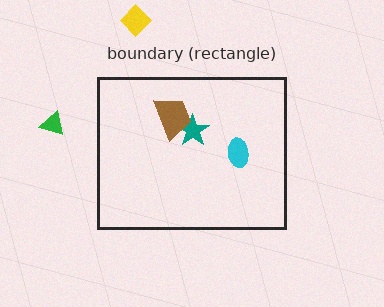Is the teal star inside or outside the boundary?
Inside.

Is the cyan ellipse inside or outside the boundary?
Inside.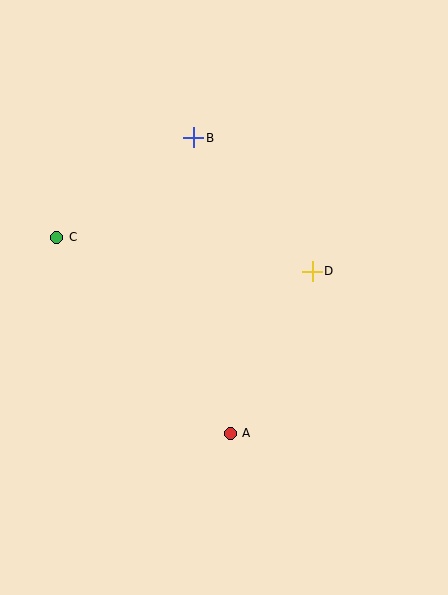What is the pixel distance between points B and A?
The distance between B and A is 298 pixels.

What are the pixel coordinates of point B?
Point B is at (194, 138).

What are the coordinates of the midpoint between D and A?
The midpoint between D and A is at (271, 352).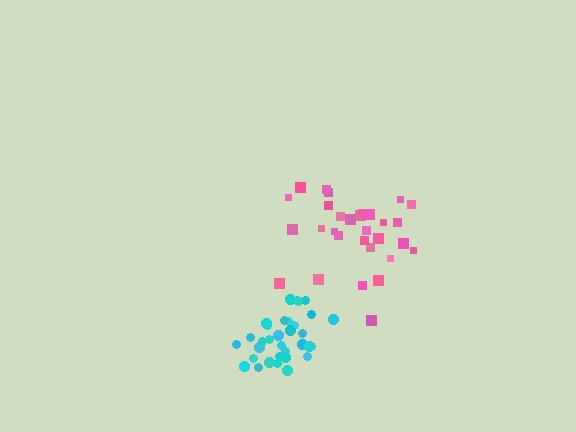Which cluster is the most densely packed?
Cyan.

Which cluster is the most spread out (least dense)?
Pink.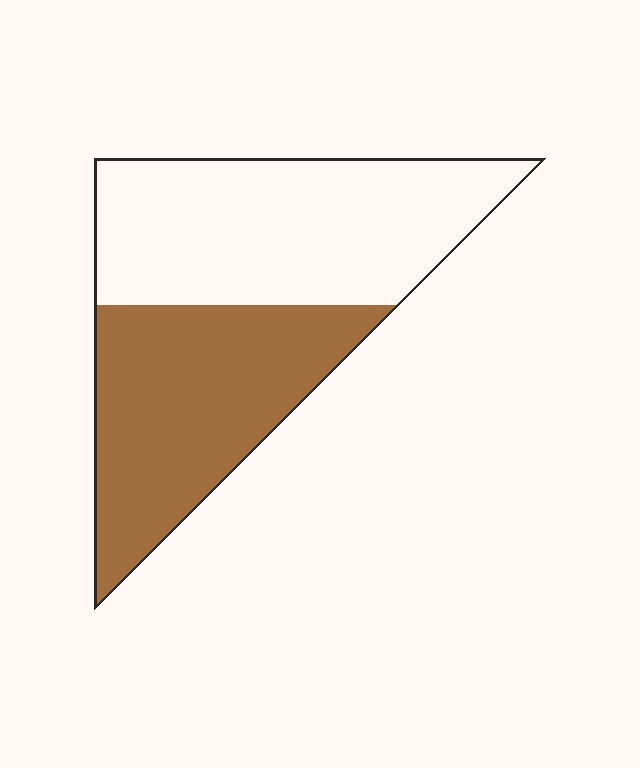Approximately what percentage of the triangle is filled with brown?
Approximately 45%.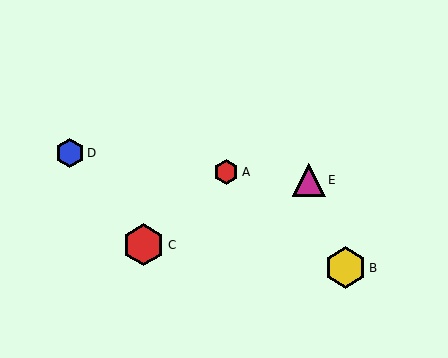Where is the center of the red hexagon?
The center of the red hexagon is at (144, 245).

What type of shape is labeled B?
Shape B is a yellow hexagon.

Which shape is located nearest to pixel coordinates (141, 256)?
The red hexagon (labeled C) at (144, 245) is nearest to that location.